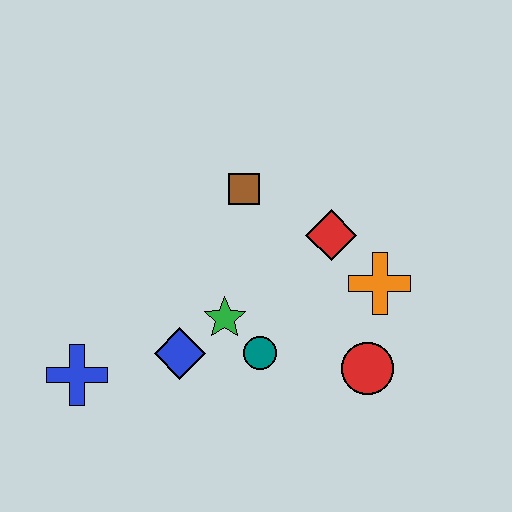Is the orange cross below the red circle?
No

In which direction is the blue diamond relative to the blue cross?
The blue diamond is to the right of the blue cross.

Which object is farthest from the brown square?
The blue cross is farthest from the brown square.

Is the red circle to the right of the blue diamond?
Yes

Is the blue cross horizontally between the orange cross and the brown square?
No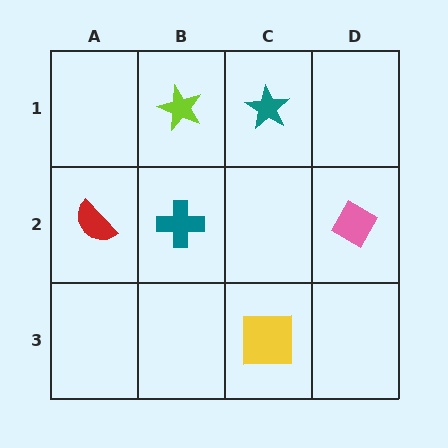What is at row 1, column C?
A teal star.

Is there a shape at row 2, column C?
No, that cell is empty.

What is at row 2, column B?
A teal cross.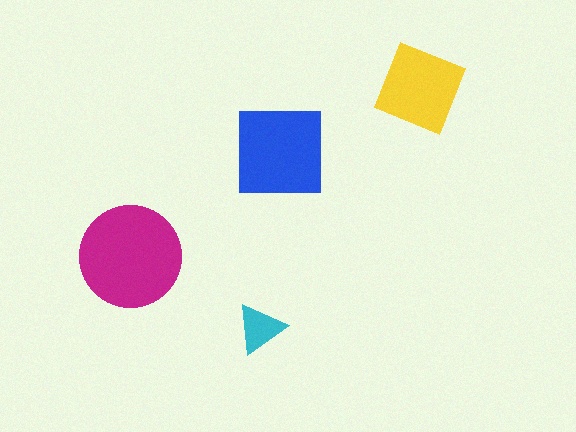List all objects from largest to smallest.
The magenta circle, the blue square, the yellow diamond, the cyan triangle.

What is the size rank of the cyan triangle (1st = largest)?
4th.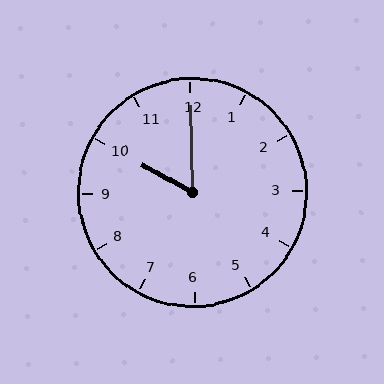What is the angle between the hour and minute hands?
Approximately 60 degrees.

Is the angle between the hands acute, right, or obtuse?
It is acute.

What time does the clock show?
10:00.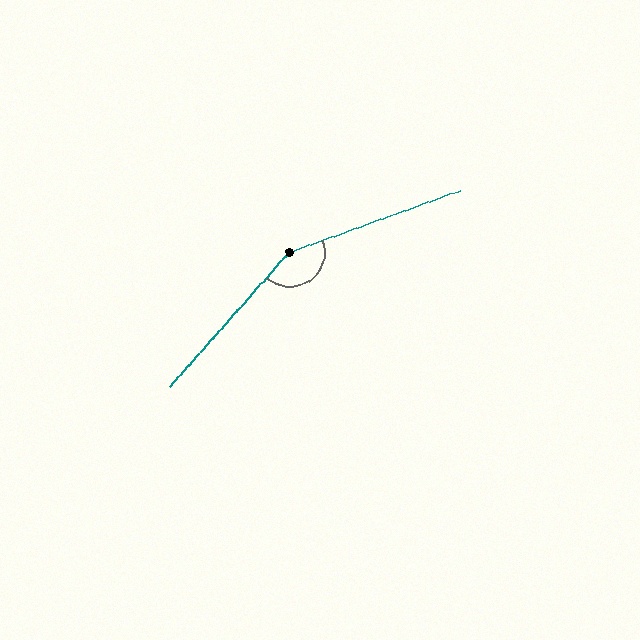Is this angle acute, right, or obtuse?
It is obtuse.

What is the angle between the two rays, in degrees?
Approximately 152 degrees.